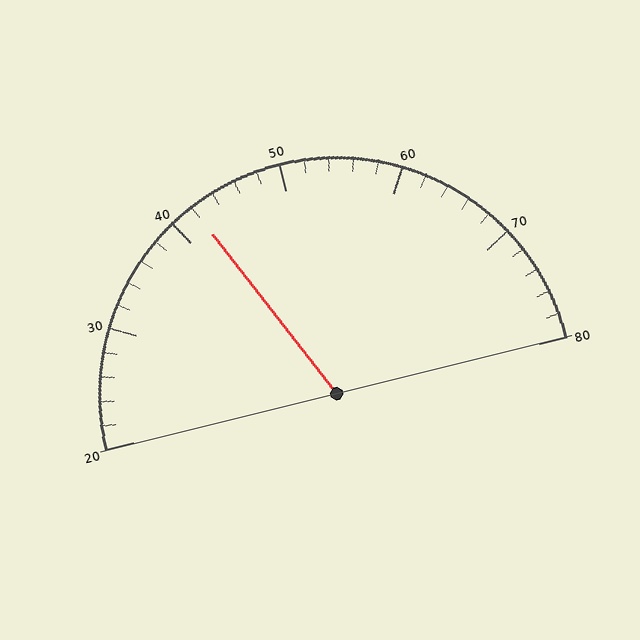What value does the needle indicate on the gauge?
The needle indicates approximately 42.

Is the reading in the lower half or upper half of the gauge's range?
The reading is in the lower half of the range (20 to 80).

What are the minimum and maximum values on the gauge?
The gauge ranges from 20 to 80.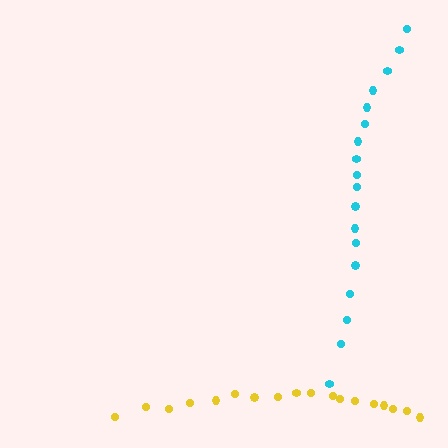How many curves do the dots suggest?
There are 2 distinct paths.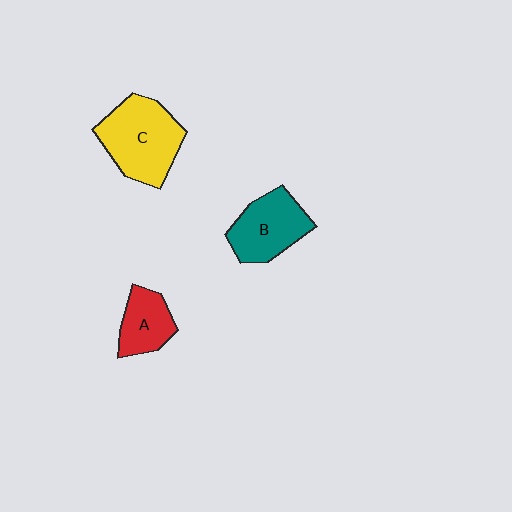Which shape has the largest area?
Shape C (yellow).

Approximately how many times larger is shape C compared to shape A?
Approximately 1.9 times.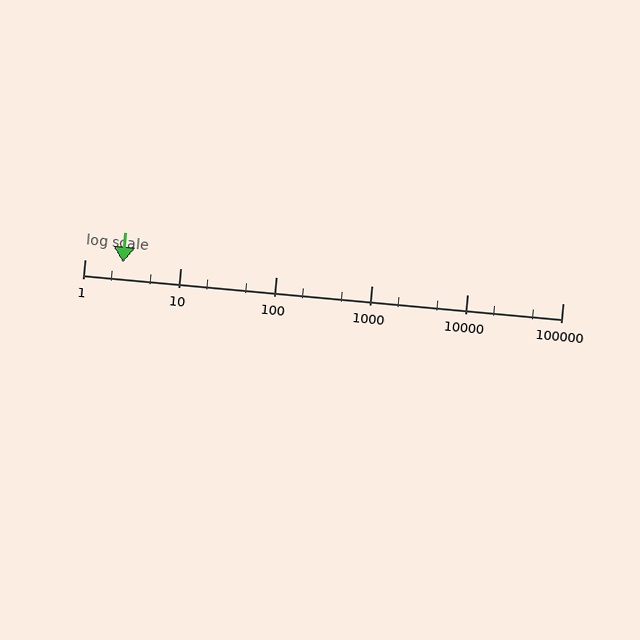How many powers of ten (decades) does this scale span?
The scale spans 5 decades, from 1 to 100000.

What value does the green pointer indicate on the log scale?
The pointer indicates approximately 2.5.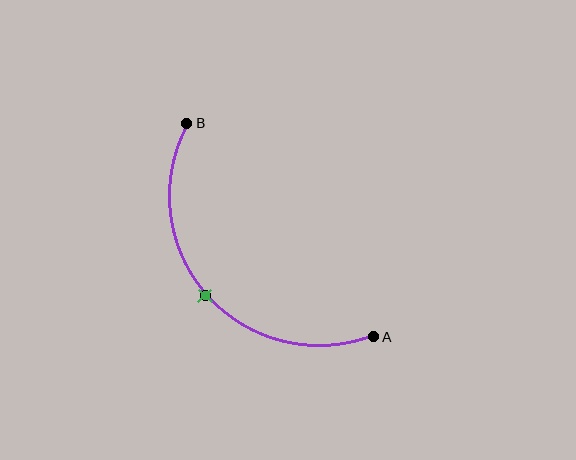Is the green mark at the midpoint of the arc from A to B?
Yes. The green mark lies on the arc at equal arc-length from both A and B — it is the arc midpoint.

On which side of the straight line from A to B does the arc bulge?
The arc bulges below and to the left of the straight line connecting A and B.